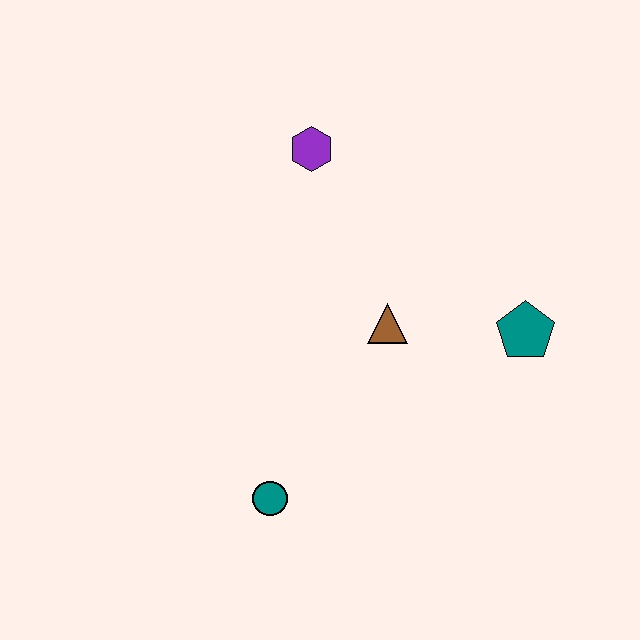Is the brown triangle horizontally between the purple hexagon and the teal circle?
No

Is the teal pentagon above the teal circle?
Yes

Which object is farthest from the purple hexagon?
The teal circle is farthest from the purple hexagon.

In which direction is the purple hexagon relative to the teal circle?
The purple hexagon is above the teal circle.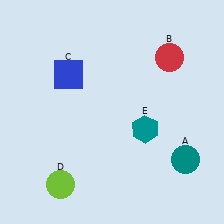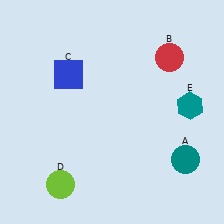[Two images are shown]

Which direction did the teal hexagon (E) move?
The teal hexagon (E) moved right.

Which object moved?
The teal hexagon (E) moved right.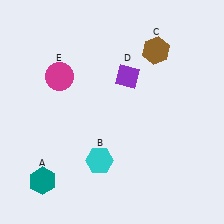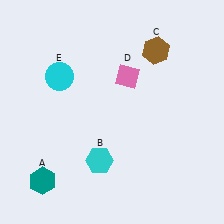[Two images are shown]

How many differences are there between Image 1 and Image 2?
There are 2 differences between the two images.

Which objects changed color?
D changed from purple to pink. E changed from magenta to cyan.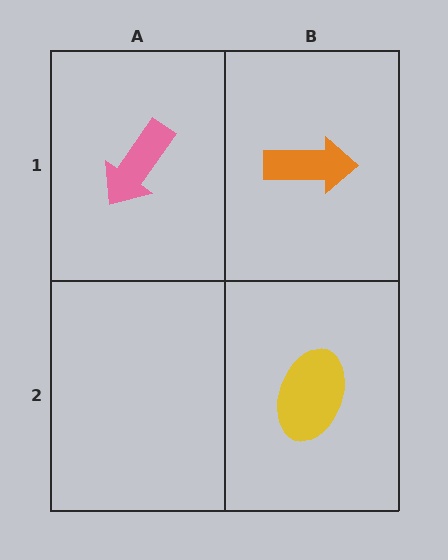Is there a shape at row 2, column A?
No, that cell is empty.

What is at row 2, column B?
A yellow ellipse.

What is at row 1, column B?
An orange arrow.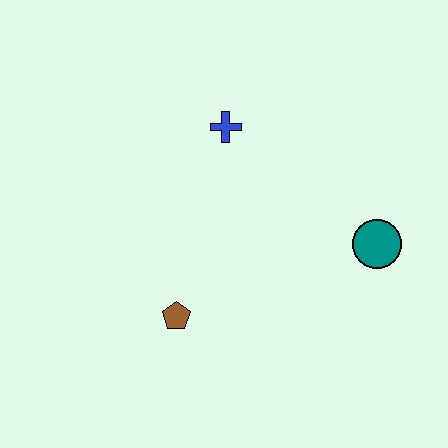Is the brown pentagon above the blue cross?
No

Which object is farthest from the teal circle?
The brown pentagon is farthest from the teal circle.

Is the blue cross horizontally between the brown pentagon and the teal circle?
Yes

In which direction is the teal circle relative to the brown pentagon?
The teal circle is to the right of the brown pentagon.